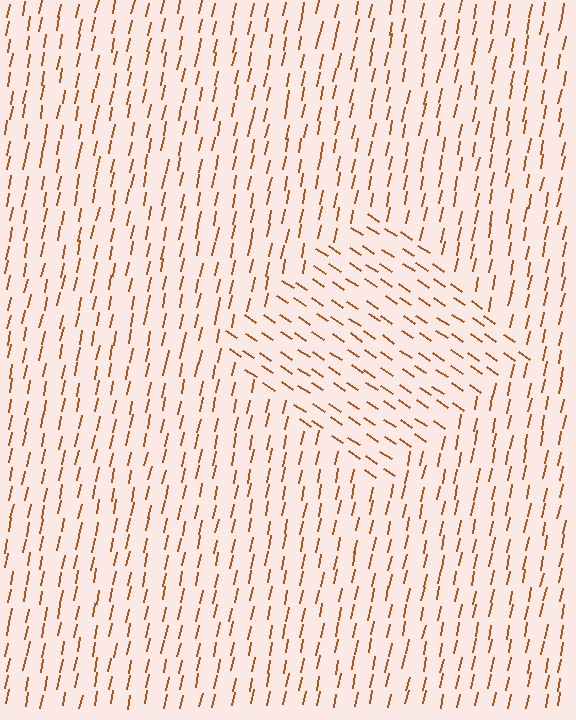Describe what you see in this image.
The image is filled with small brown line segments. A diamond region in the image has lines oriented differently from the surrounding lines, creating a visible texture boundary.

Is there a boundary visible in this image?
Yes, there is a texture boundary formed by a change in line orientation.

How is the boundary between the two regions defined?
The boundary is defined purely by a change in line orientation (approximately 67 degrees difference). All lines are the same color and thickness.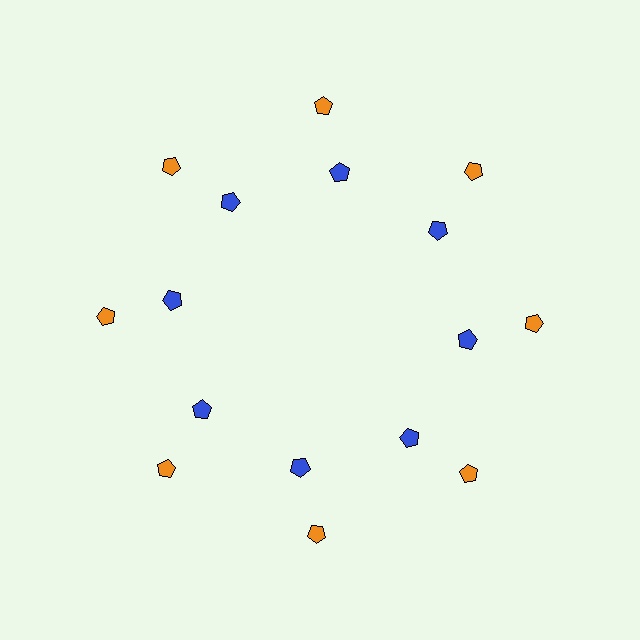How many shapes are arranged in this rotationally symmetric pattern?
There are 16 shapes, arranged in 8 groups of 2.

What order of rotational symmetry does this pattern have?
This pattern has 8-fold rotational symmetry.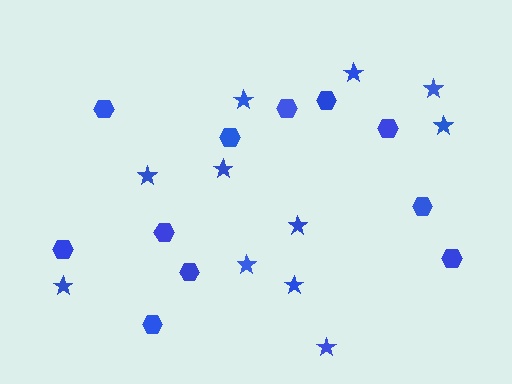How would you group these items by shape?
There are 2 groups: one group of hexagons (11) and one group of stars (11).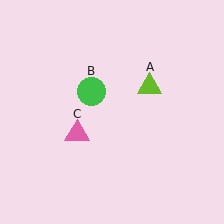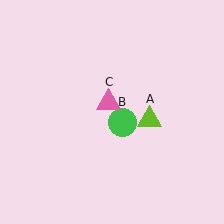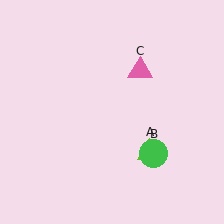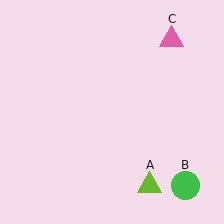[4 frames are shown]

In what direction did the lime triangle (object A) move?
The lime triangle (object A) moved down.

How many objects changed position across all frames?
3 objects changed position: lime triangle (object A), green circle (object B), pink triangle (object C).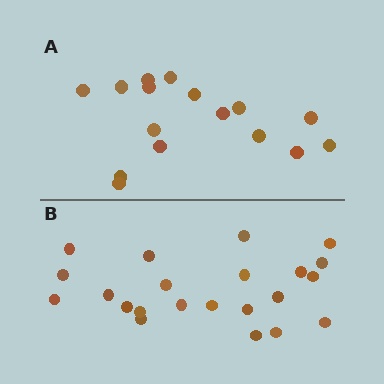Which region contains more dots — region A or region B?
Region B (the bottom region) has more dots.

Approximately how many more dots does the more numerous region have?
Region B has about 6 more dots than region A.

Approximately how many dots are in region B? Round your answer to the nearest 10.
About 20 dots. (The exact count is 22, which rounds to 20.)